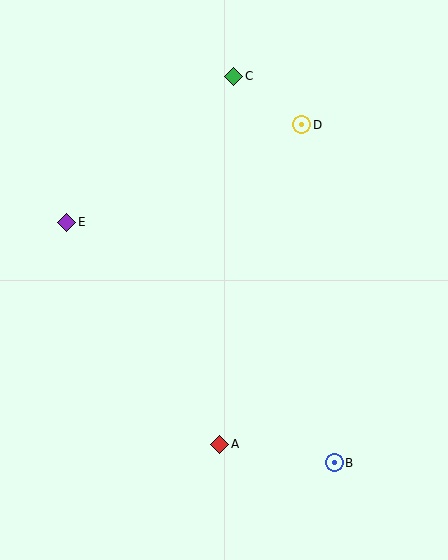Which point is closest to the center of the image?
Point A at (220, 444) is closest to the center.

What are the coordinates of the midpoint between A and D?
The midpoint between A and D is at (261, 284).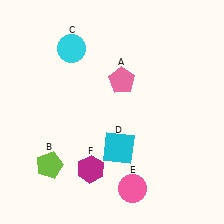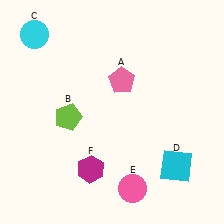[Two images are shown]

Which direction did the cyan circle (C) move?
The cyan circle (C) moved left.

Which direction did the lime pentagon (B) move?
The lime pentagon (B) moved up.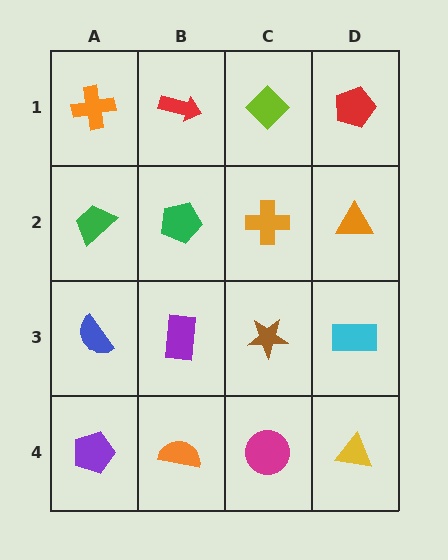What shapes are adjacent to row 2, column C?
A lime diamond (row 1, column C), a brown star (row 3, column C), a green pentagon (row 2, column B), an orange triangle (row 2, column D).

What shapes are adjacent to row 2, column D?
A red pentagon (row 1, column D), a cyan rectangle (row 3, column D), an orange cross (row 2, column C).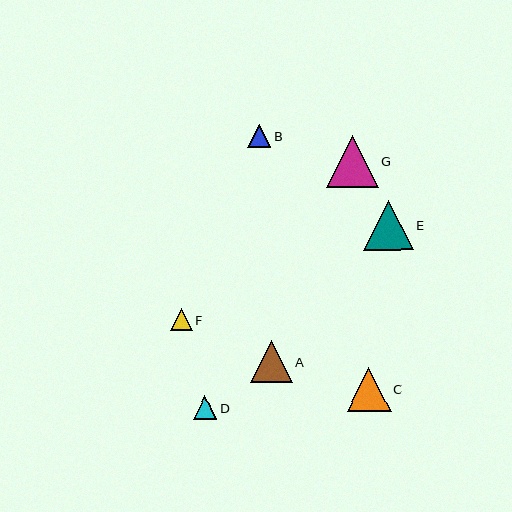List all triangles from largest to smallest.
From largest to smallest: G, E, C, A, D, B, F.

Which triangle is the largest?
Triangle G is the largest with a size of approximately 52 pixels.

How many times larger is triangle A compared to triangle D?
Triangle A is approximately 1.8 times the size of triangle D.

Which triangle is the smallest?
Triangle F is the smallest with a size of approximately 22 pixels.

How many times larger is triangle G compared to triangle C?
Triangle G is approximately 1.2 times the size of triangle C.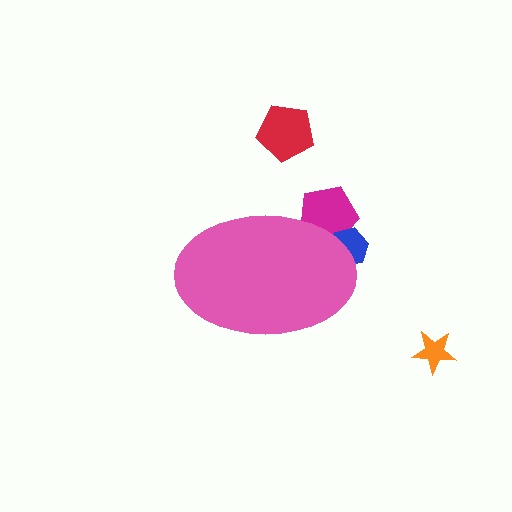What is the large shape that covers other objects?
A pink ellipse.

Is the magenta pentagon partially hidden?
Yes, the magenta pentagon is partially hidden behind the pink ellipse.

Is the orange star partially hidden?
No, the orange star is fully visible.